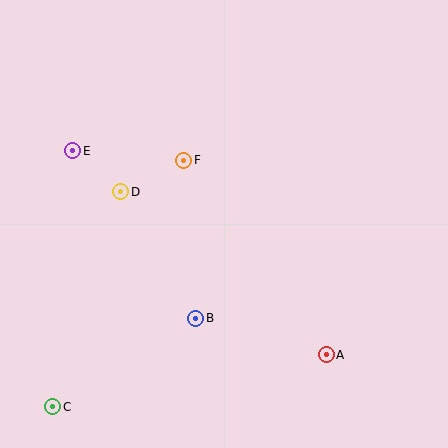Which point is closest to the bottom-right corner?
Point A is closest to the bottom-right corner.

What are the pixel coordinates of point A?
Point A is at (326, 355).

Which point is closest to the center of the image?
Point F at (184, 160) is closest to the center.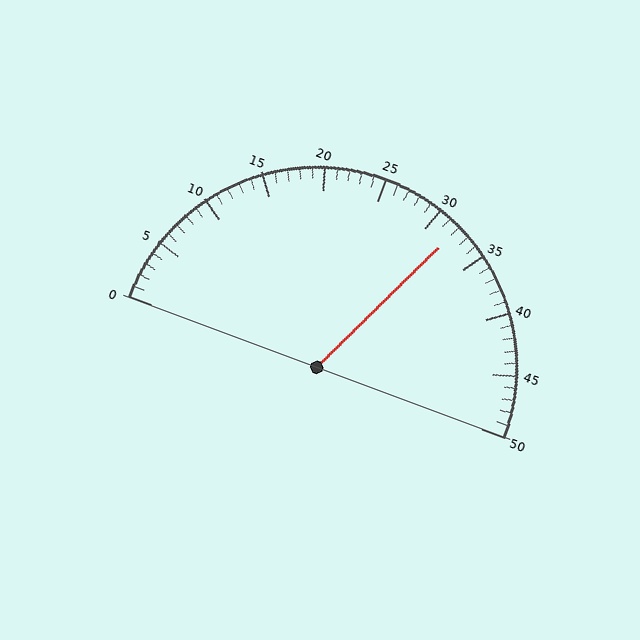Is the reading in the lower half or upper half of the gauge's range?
The reading is in the upper half of the range (0 to 50).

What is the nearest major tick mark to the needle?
The nearest major tick mark is 30.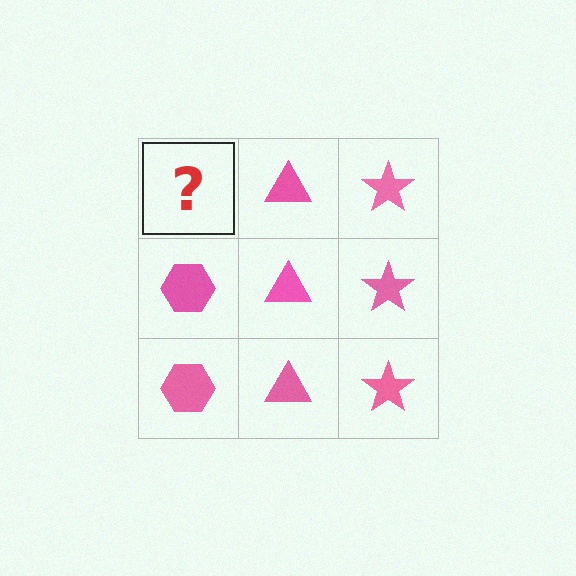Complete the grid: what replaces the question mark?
The question mark should be replaced with a pink hexagon.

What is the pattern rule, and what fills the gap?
The rule is that each column has a consistent shape. The gap should be filled with a pink hexagon.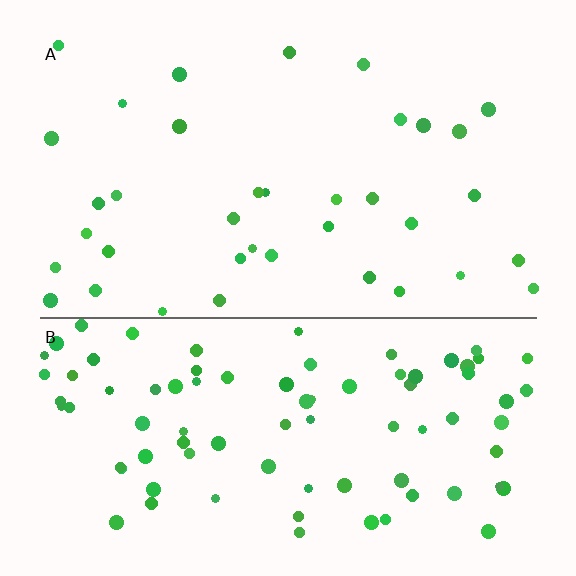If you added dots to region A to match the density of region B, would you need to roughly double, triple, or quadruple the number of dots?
Approximately double.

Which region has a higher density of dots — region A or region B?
B (the bottom).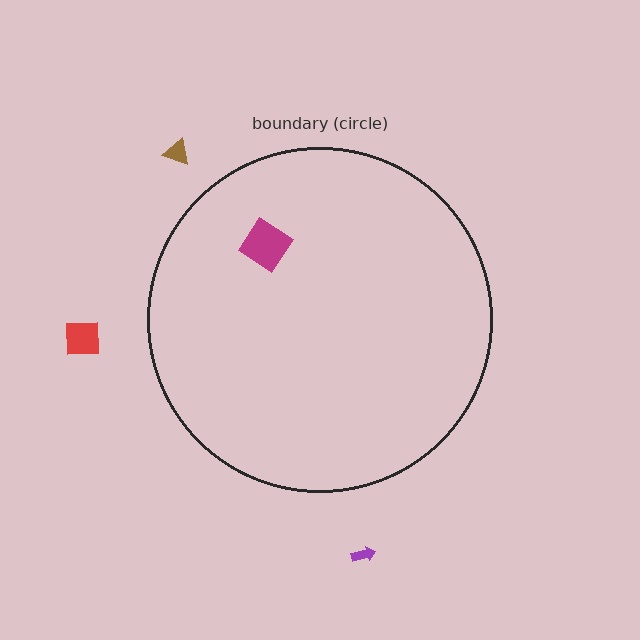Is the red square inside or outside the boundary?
Outside.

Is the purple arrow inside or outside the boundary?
Outside.